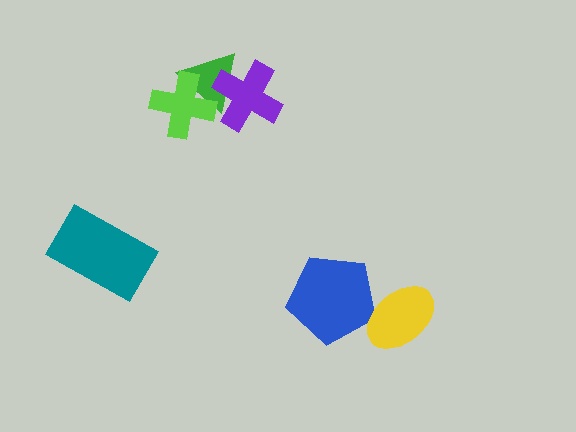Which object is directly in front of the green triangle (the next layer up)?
The lime cross is directly in front of the green triangle.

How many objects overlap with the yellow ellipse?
1 object overlaps with the yellow ellipse.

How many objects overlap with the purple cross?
1 object overlaps with the purple cross.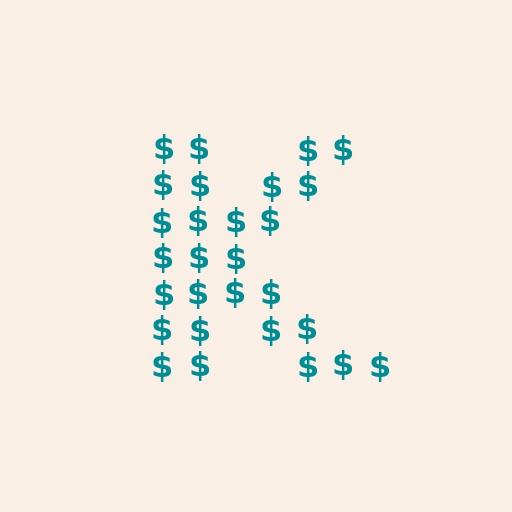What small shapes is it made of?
It is made of small dollar signs.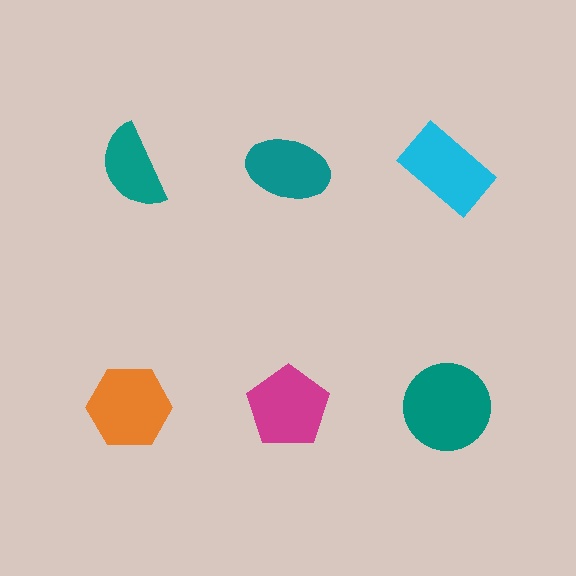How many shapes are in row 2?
3 shapes.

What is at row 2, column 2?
A magenta pentagon.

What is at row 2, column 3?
A teal circle.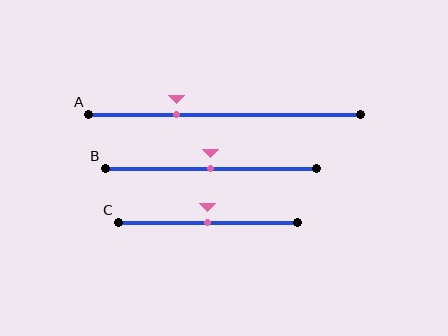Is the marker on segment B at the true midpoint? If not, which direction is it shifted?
Yes, the marker on segment B is at the true midpoint.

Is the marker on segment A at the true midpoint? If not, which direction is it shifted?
No, the marker on segment A is shifted to the left by about 18% of the segment length.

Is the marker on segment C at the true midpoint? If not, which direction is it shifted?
Yes, the marker on segment C is at the true midpoint.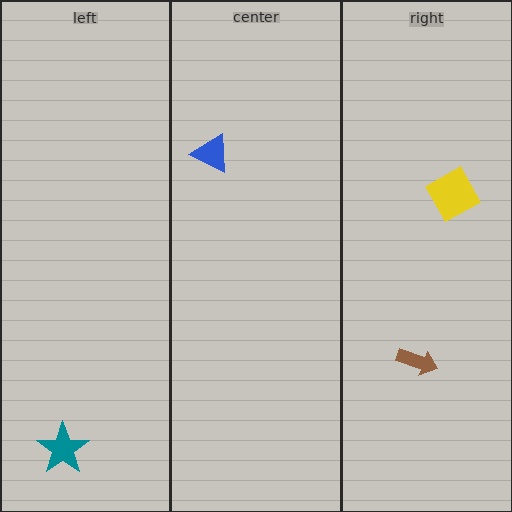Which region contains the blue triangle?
The center region.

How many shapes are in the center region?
1.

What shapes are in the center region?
The blue triangle.